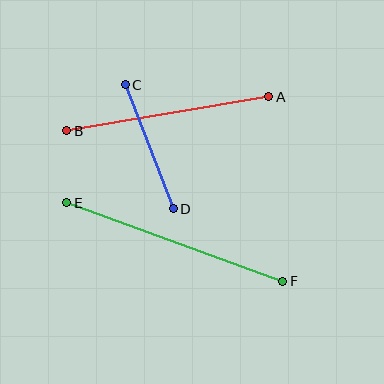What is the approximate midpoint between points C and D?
The midpoint is at approximately (149, 147) pixels.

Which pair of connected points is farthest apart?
Points E and F are farthest apart.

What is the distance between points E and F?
The distance is approximately 230 pixels.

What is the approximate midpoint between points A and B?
The midpoint is at approximately (168, 114) pixels.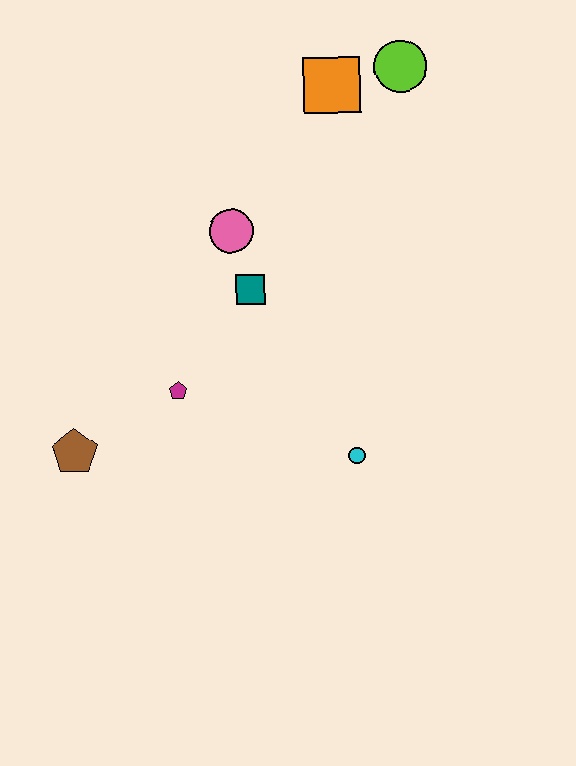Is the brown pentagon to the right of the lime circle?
No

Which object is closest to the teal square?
The pink circle is closest to the teal square.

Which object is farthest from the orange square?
The brown pentagon is farthest from the orange square.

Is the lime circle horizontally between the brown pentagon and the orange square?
No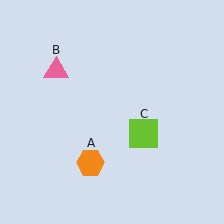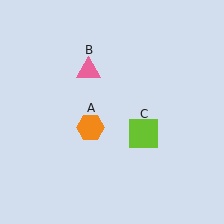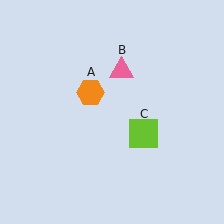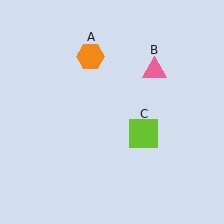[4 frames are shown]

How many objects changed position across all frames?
2 objects changed position: orange hexagon (object A), pink triangle (object B).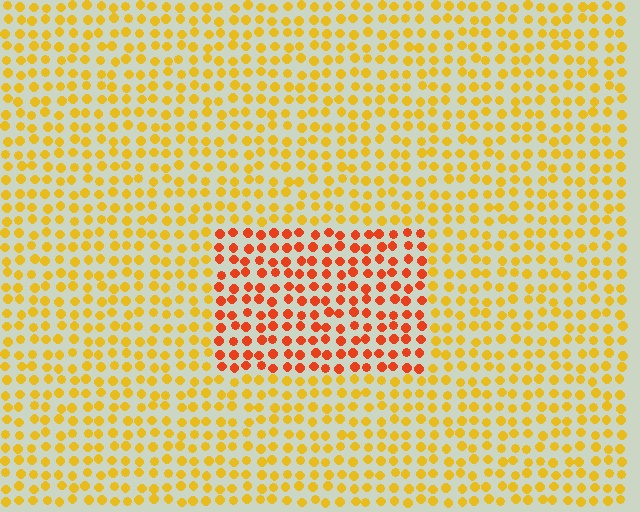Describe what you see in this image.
The image is filled with small yellow elements in a uniform arrangement. A rectangle-shaped region is visible where the elements are tinted to a slightly different hue, forming a subtle color boundary.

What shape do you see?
I see a rectangle.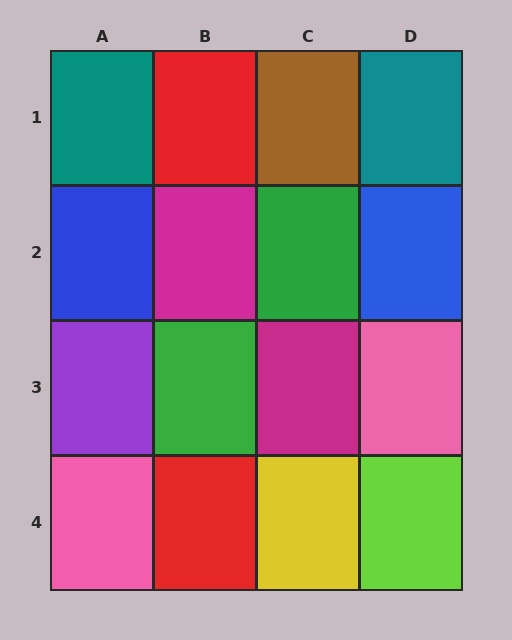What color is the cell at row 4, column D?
Lime.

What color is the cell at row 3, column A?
Purple.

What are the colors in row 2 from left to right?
Blue, magenta, green, blue.